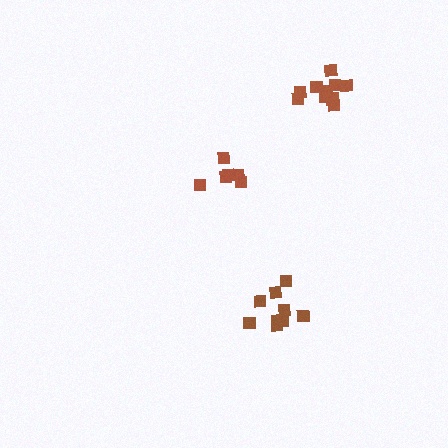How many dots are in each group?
Group 1: 6 dots, Group 2: 9 dots, Group 3: 10 dots (25 total).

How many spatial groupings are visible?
There are 3 spatial groupings.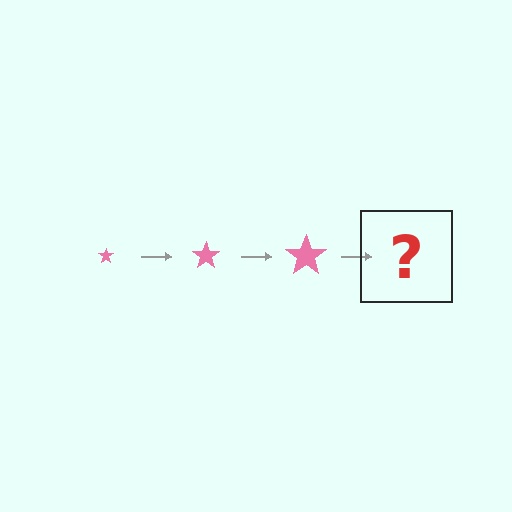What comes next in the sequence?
The next element should be a pink star, larger than the previous one.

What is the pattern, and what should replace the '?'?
The pattern is that the star gets progressively larger each step. The '?' should be a pink star, larger than the previous one.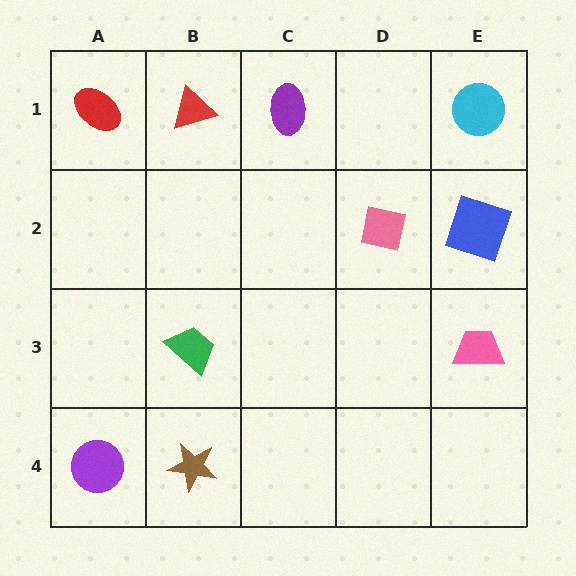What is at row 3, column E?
A pink trapezoid.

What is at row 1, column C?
A purple ellipse.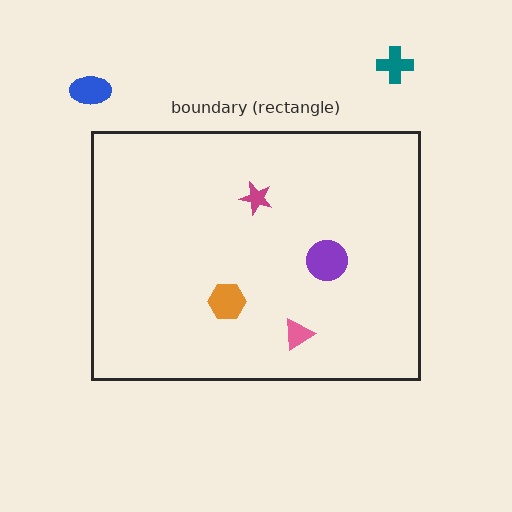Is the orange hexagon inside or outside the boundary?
Inside.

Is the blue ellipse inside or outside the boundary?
Outside.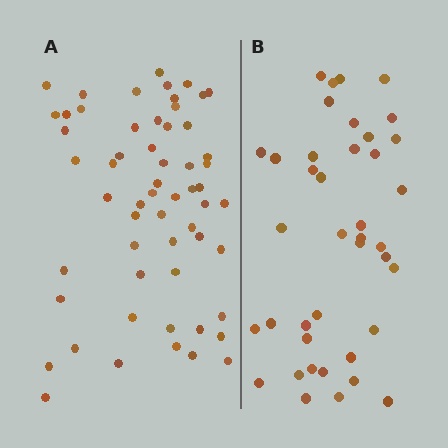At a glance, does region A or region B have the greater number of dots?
Region A (the left region) has more dots.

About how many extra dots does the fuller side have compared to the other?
Region A has approximately 20 more dots than region B.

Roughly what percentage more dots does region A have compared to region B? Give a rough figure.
About 45% more.